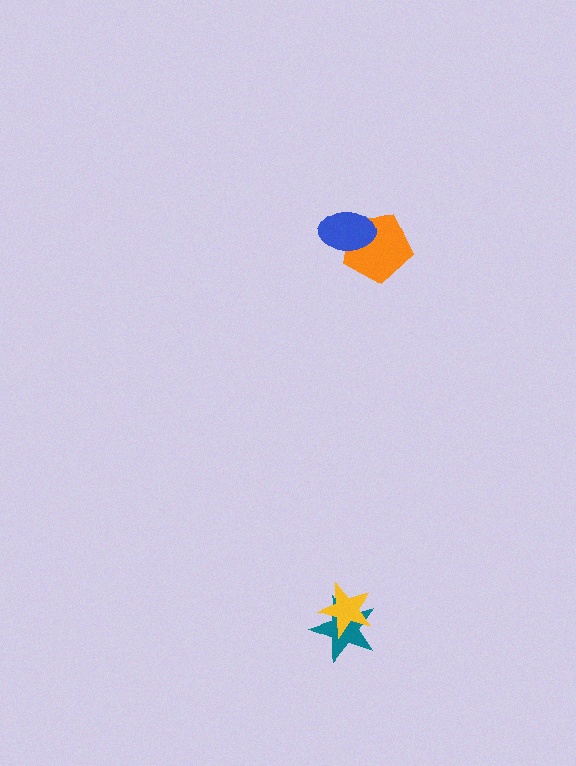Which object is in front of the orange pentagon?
The blue ellipse is in front of the orange pentagon.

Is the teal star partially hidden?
Yes, it is partially covered by another shape.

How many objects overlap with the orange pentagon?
1 object overlaps with the orange pentagon.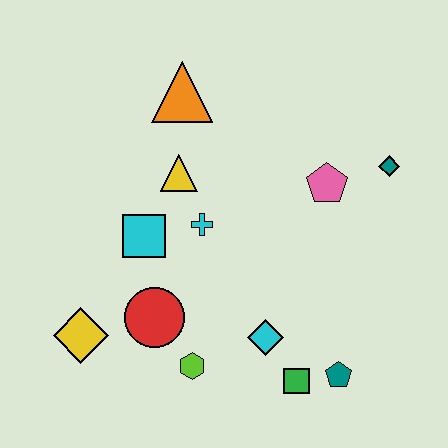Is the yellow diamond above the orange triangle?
No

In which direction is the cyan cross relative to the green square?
The cyan cross is above the green square.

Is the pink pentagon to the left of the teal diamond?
Yes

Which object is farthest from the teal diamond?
The yellow diamond is farthest from the teal diamond.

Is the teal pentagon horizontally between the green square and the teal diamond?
Yes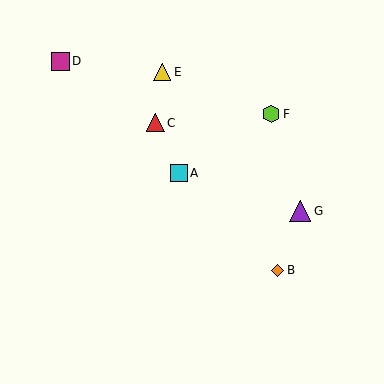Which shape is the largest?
The purple triangle (labeled G) is the largest.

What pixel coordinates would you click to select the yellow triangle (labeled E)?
Click at (162, 72) to select the yellow triangle E.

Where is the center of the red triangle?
The center of the red triangle is at (156, 123).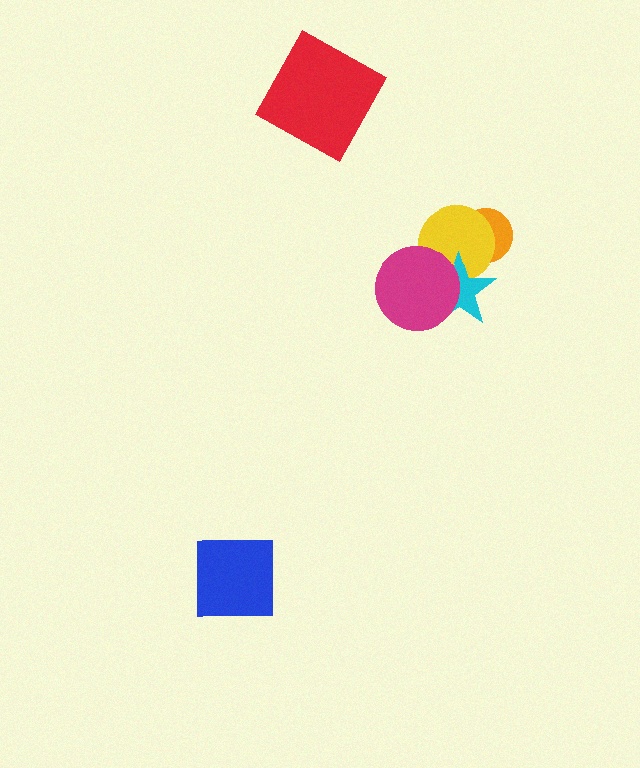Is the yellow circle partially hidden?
Yes, it is partially covered by another shape.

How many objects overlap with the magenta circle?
2 objects overlap with the magenta circle.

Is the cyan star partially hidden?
Yes, it is partially covered by another shape.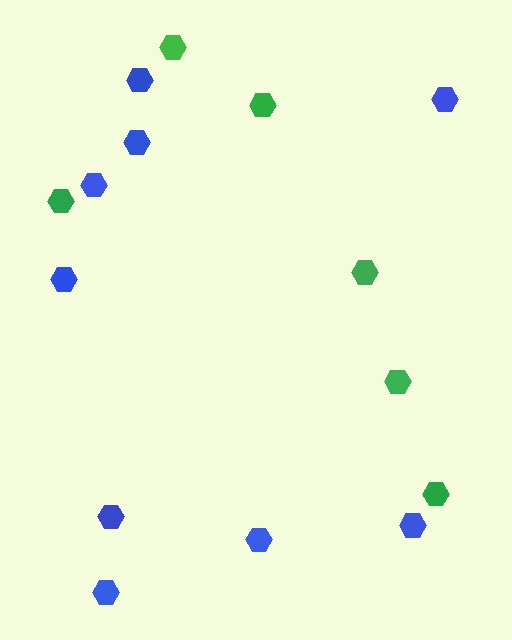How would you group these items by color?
There are 2 groups: one group of green hexagons (6) and one group of blue hexagons (9).